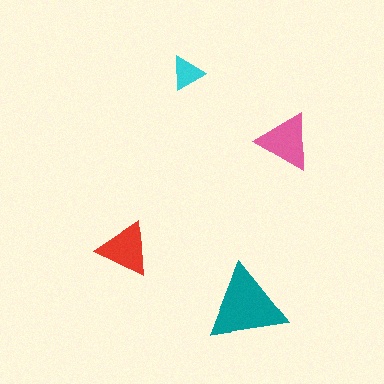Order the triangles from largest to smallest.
the teal one, the pink one, the red one, the cyan one.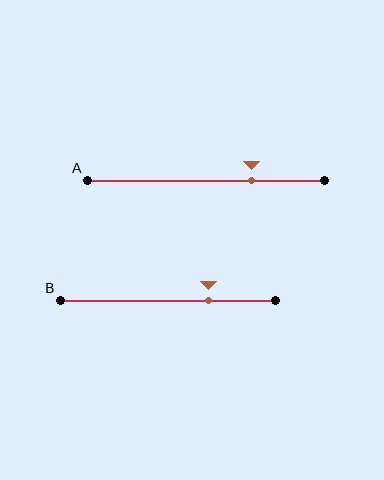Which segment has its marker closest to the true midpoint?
Segment B has its marker closest to the true midpoint.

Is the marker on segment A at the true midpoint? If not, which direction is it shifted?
No, the marker on segment A is shifted to the right by about 19% of the segment length.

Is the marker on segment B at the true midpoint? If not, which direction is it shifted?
No, the marker on segment B is shifted to the right by about 19% of the segment length.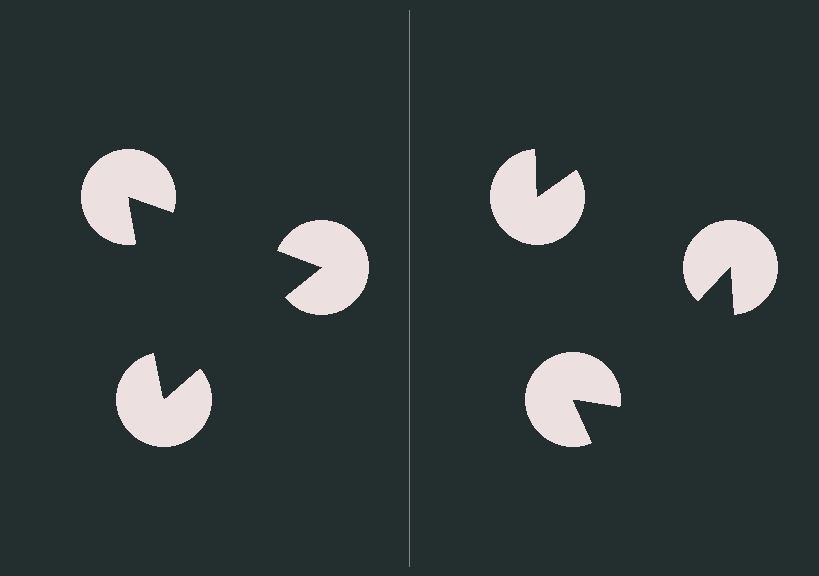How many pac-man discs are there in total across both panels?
6 — 3 on each side.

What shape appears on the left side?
An illusory triangle.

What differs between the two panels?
The pac-man discs are positioned identically on both sides; only the wedge orientations differ. On the left they align to a triangle; on the right they are misaligned.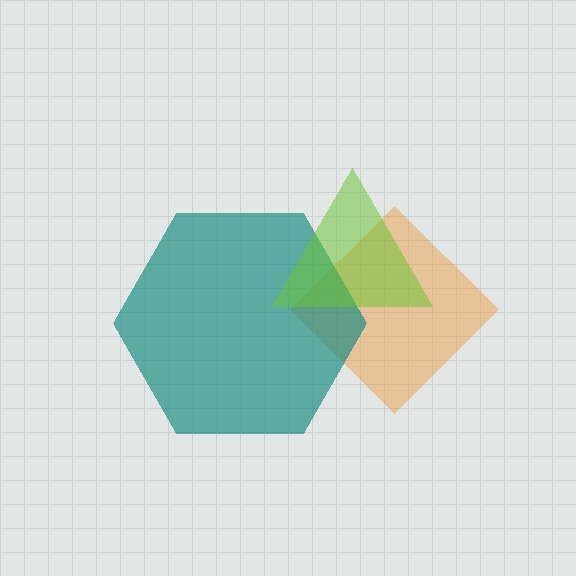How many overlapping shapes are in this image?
There are 3 overlapping shapes in the image.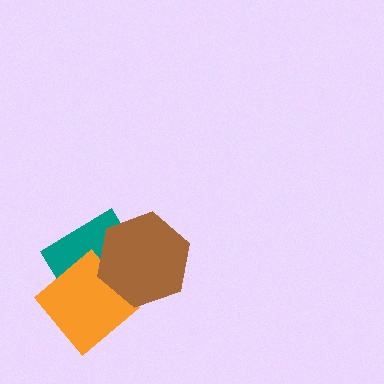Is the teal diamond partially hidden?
Yes, it is partially covered by another shape.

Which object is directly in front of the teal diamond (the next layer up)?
The orange diamond is directly in front of the teal diamond.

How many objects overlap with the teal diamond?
2 objects overlap with the teal diamond.